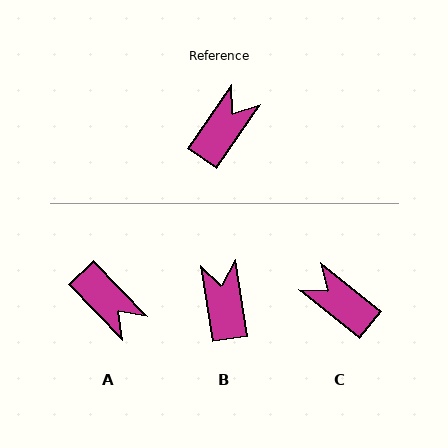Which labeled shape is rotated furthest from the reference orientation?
A, about 102 degrees away.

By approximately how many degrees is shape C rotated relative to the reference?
Approximately 85 degrees counter-clockwise.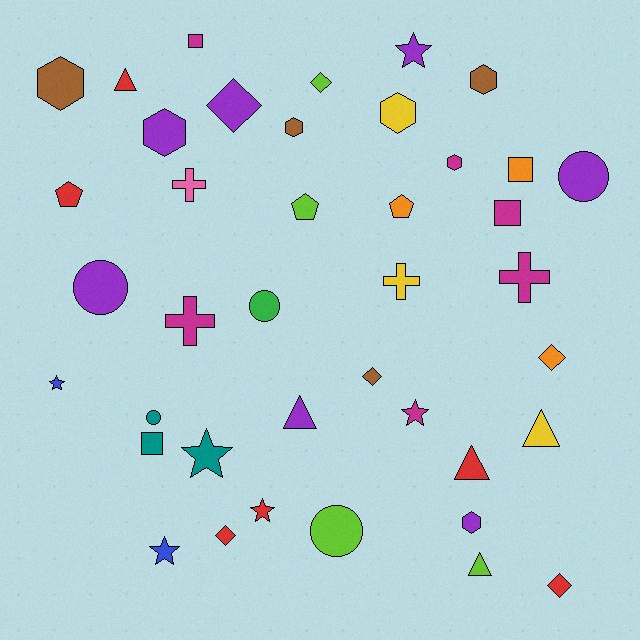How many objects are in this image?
There are 40 objects.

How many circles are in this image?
There are 5 circles.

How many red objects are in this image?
There are 6 red objects.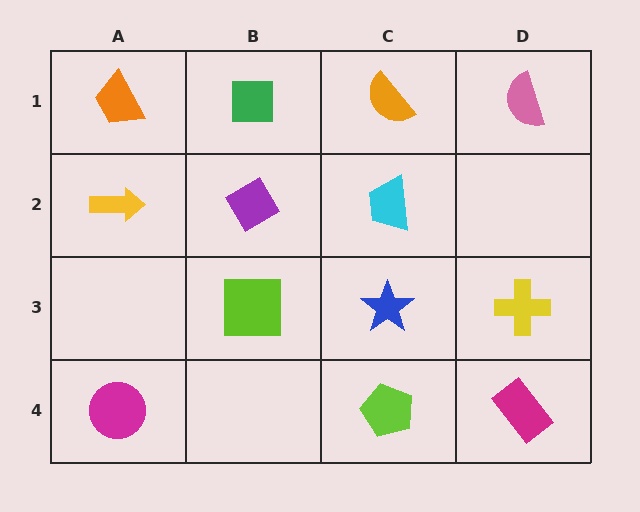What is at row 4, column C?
A lime pentagon.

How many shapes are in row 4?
3 shapes.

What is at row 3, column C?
A blue star.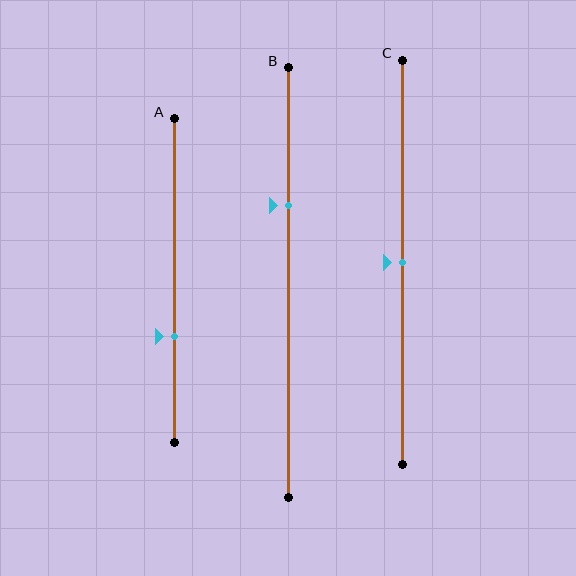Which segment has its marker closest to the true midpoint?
Segment C has its marker closest to the true midpoint.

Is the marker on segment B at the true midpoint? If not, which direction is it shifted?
No, the marker on segment B is shifted upward by about 18% of the segment length.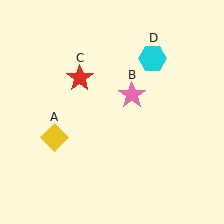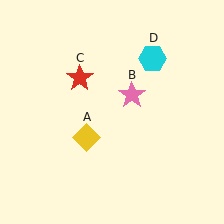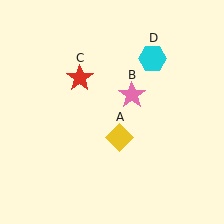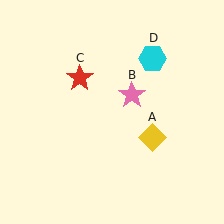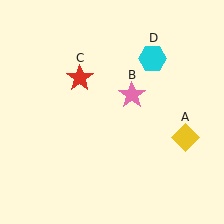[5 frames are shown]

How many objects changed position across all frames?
1 object changed position: yellow diamond (object A).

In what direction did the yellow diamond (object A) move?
The yellow diamond (object A) moved right.